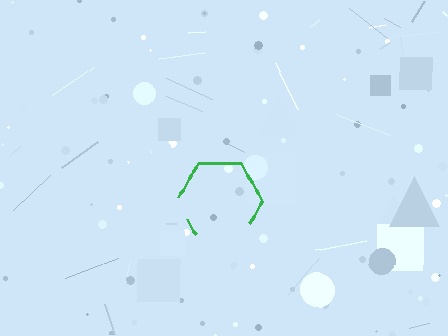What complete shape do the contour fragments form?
The contour fragments form a hexagon.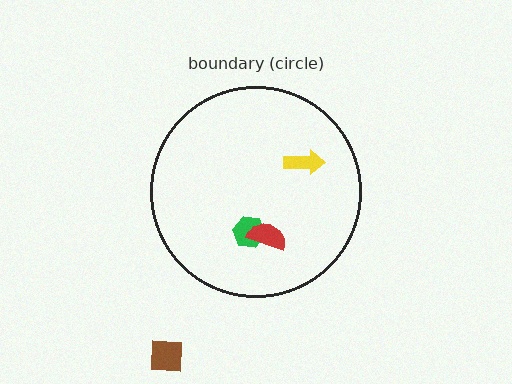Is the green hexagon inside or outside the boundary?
Inside.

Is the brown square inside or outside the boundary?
Outside.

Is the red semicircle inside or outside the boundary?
Inside.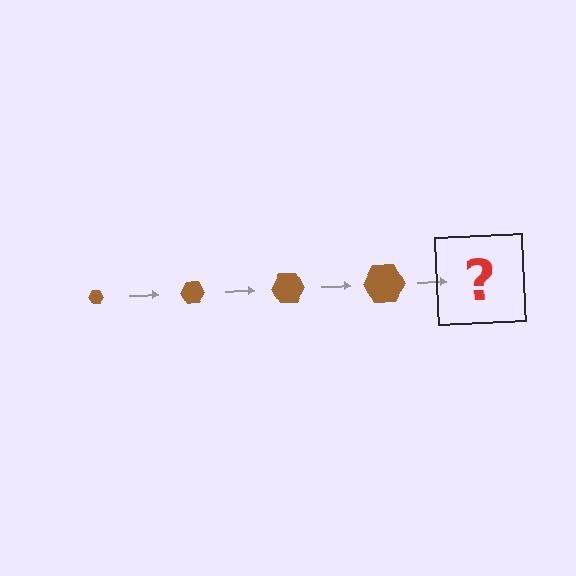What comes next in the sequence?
The next element should be a brown hexagon, larger than the previous one.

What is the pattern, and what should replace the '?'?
The pattern is that the hexagon gets progressively larger each step. The '?' should be a brown hexagon, larger than the previous one.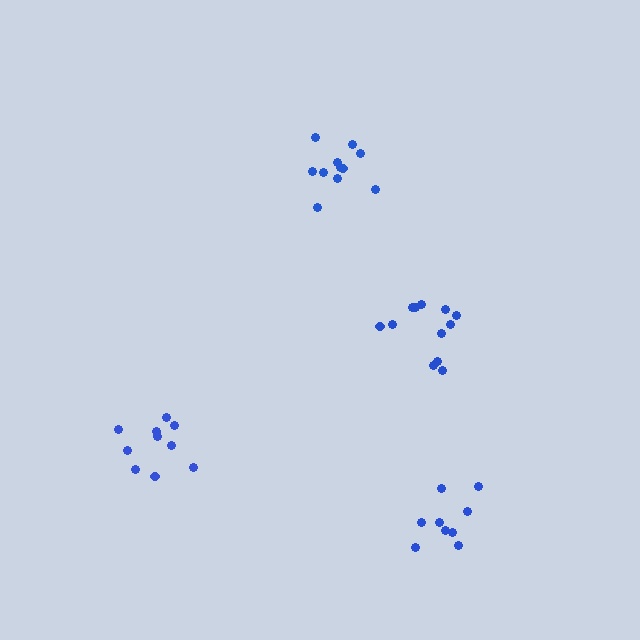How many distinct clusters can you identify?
There are 4 distinct clusters.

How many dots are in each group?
Group 1: 10 dots, Group 2: 12 dots, Group 3: 11 dots, Group 4: 9 dots (42 total).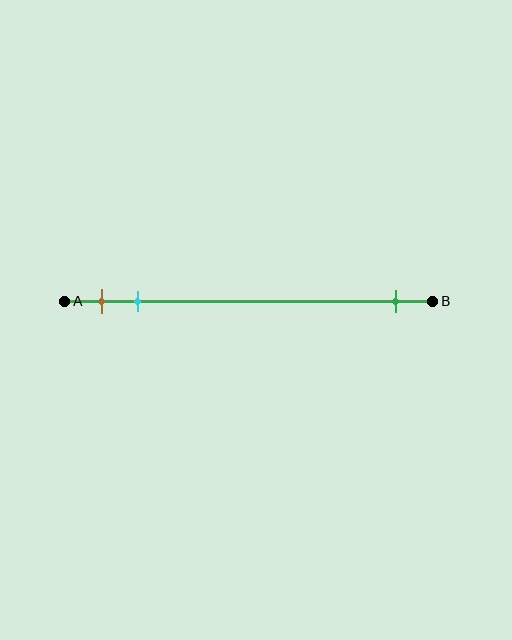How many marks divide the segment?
There are 3 marks dividing the segment.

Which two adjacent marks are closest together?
The brown and cyan marks are the closest adjacent pair.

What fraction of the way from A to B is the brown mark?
The brown mark is approximately 10% (0.1) of the way from A to B.